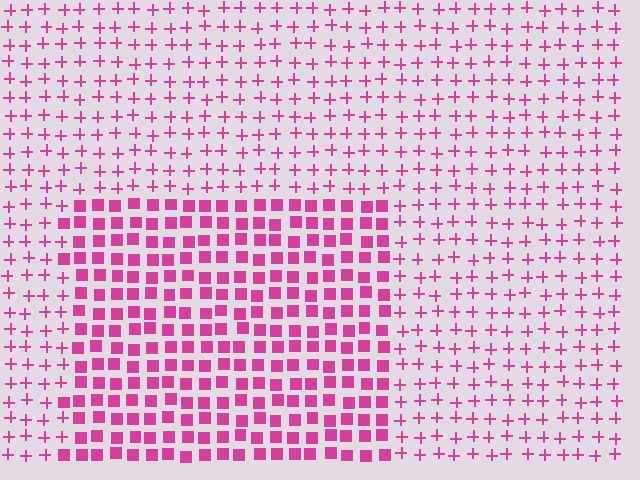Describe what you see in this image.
The image is filled with small magenta elements arranged in a uniform grid. A rectangle-shaped region contains squares, while the surrounding area contains plus signs. The boundary is defined purely by the change in element shape.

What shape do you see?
I see a rectangle.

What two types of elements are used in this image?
The image uses squares inside the rectangle region and plus signs outside it.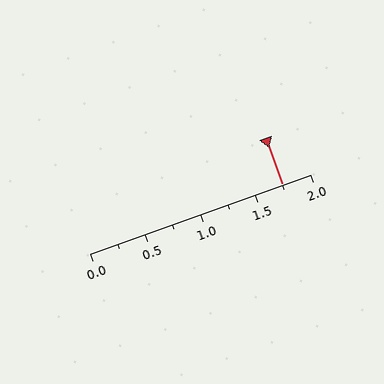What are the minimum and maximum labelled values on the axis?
The axis runs from 0.0 to 2.0.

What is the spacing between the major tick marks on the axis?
The major ticks are spaced 0.5 apart.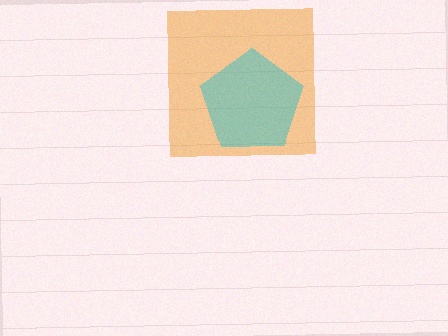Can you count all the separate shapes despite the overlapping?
Yes, there are 2 separate shapes.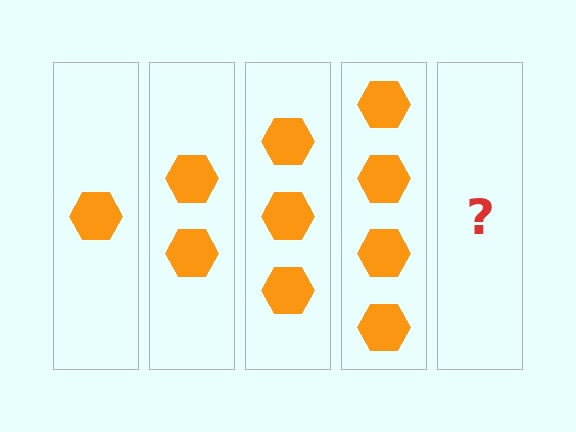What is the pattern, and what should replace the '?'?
The pattern is that each step adds one more hexagon. The '?' should be 5 hexagons.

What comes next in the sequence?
The next element should be 5 hexagons.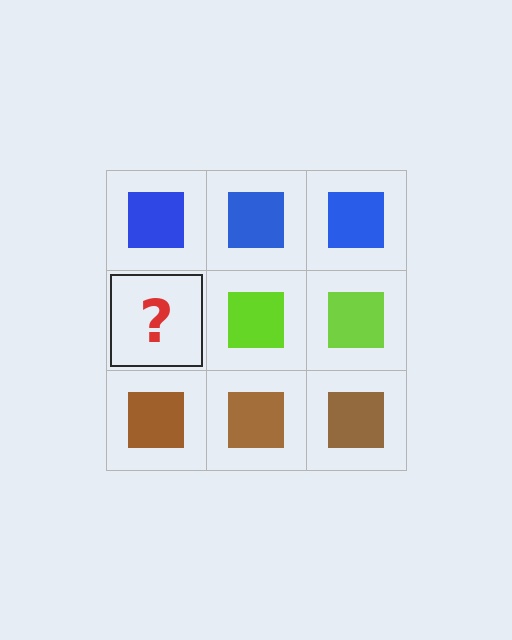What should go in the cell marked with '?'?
The missing cell should contain a lime square.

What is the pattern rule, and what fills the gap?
The rule is that each row has a consistent color. The gap should be filled with a lime square.